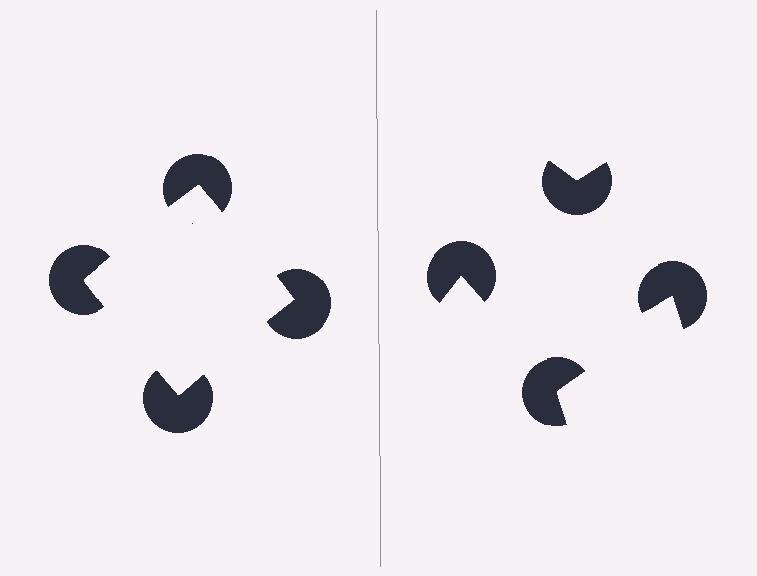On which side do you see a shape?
An illusory square appears on the left side. On the right side the wedge cuts are rotated, so no coherent shape forms.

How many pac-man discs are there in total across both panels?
8 — 4 on each side.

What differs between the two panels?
The pac-man discs are positioned identically on both sides; only the wedge orientations differ. On the left they align to a square; on the right they are misaligned.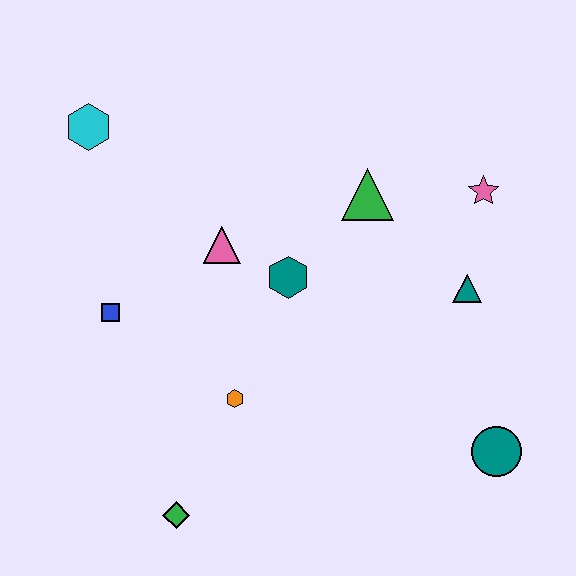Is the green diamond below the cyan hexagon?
Yes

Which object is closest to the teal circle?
The teal triangle is closest to the teal circle.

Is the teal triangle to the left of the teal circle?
Yes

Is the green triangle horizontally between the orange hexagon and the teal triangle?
Yes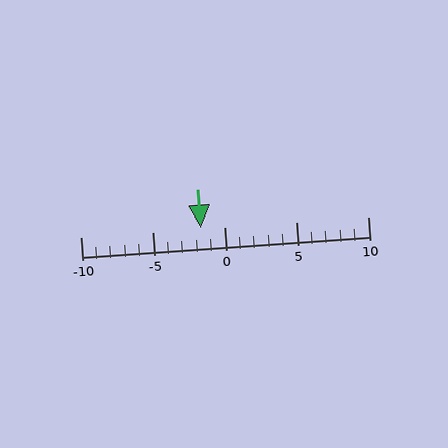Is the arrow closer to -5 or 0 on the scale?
The arrow is closer to 0.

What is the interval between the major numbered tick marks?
The major tick marks are spaced 5 units apart.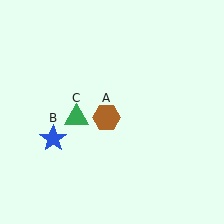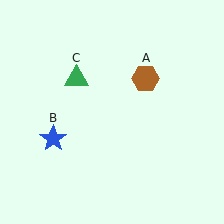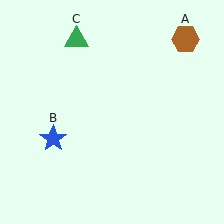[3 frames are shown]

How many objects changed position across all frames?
2 objects changed position: brown hexagon (object A), green triangle (object C).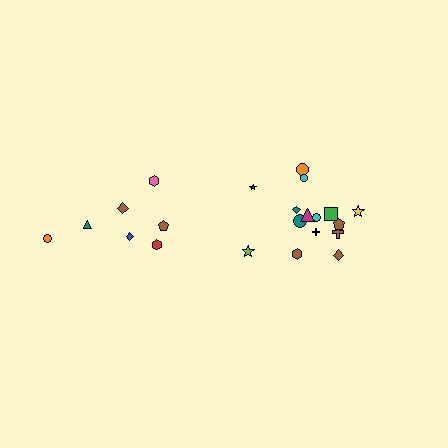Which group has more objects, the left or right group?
The right group.